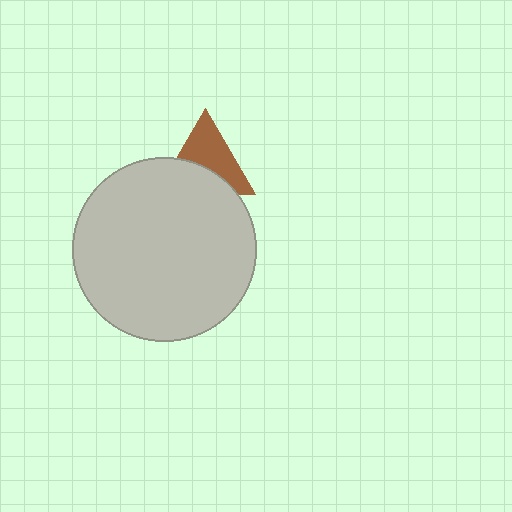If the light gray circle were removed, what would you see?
You would see the complete brown triangle.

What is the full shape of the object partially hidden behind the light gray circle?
The partially hidden object is a brown triangle.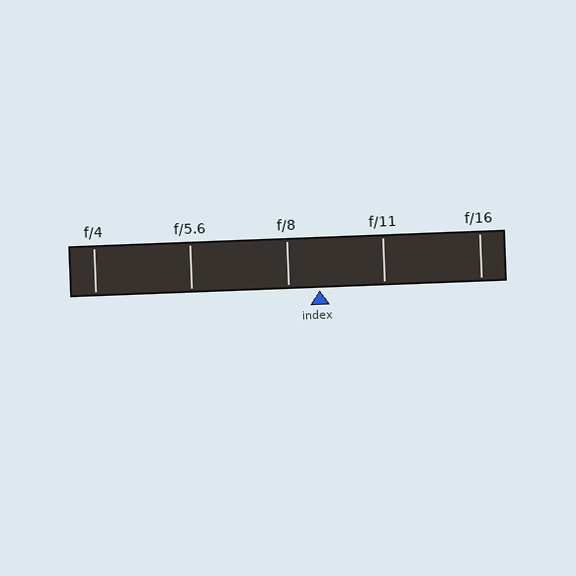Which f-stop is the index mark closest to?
The index mark is closest to f/8.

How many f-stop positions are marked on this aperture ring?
There are 5 f-stop positions marked.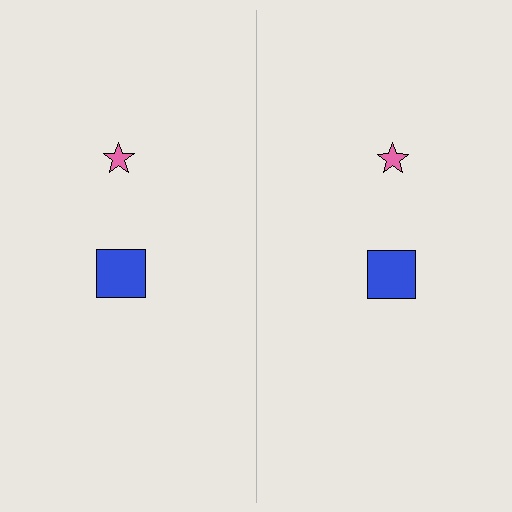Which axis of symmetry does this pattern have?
The pattern has a vertical axis of symmetry running through the center of the image.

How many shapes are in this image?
There are 4 shapes in this image.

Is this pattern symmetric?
Yes, this pattern has bilateral (reflection) symmetry.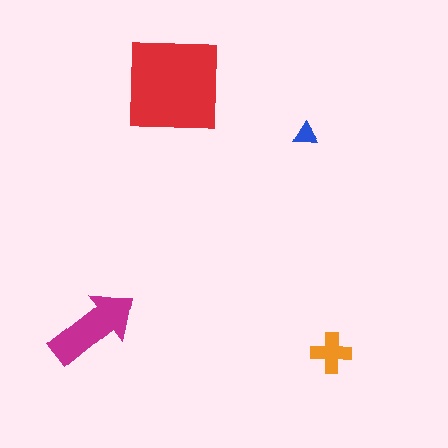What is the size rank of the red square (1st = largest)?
1st.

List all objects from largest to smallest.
The red square, the magenta arrow, the orange cross, the blue triangle.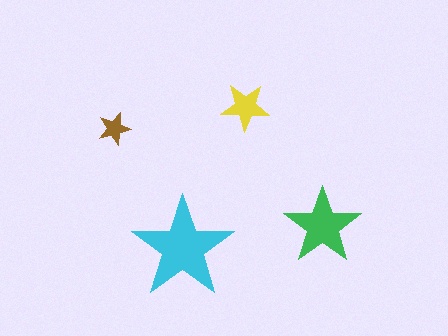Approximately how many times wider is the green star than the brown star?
About 2.5 times wider.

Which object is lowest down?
The cyan star is bottommost.